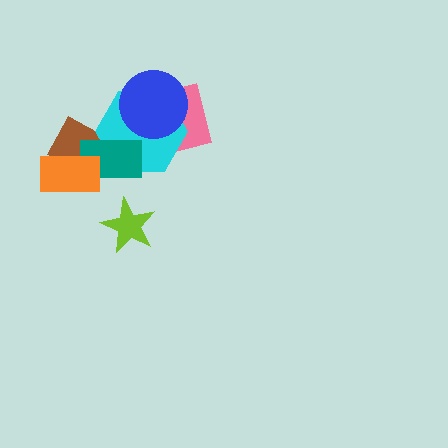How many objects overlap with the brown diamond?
3 objects overlap with the brown diamond.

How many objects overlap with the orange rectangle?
2 objects overlap with the orange rectangle.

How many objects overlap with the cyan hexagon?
4 objects overlap with the cyan hexagon.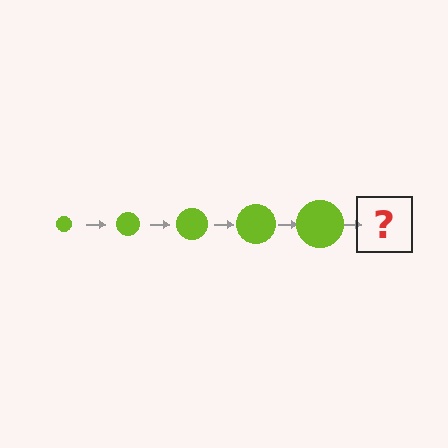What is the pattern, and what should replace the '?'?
The pattern is that the circle gets progressively larger each step. The '?' should be a lime circle, larger than the previous one.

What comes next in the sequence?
The next element should be a lime circle, larger than the previous one.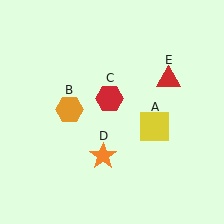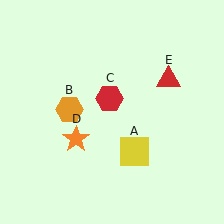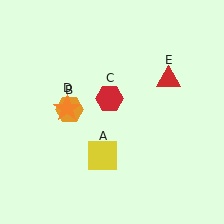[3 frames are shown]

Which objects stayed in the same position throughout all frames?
Orange hexagon (object B) and red hexagon (object C) and red triangle (object E) remained stationary.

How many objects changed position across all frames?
2 objects changed position: yellow square (object A), orange star (object D).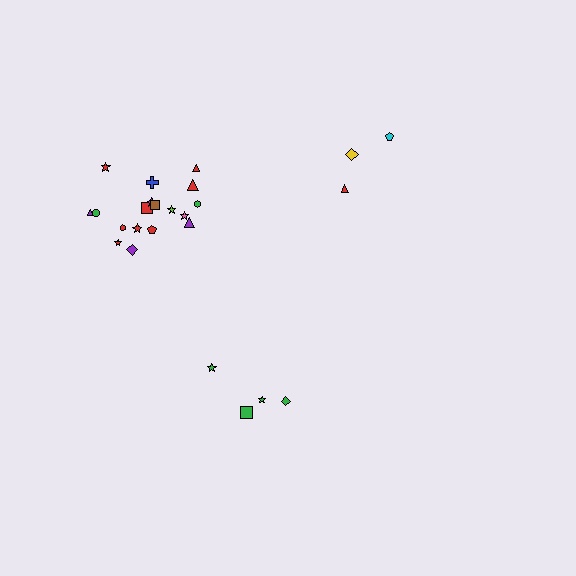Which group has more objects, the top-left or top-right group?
The top-left group.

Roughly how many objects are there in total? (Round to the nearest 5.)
Roughly 25 objects in total.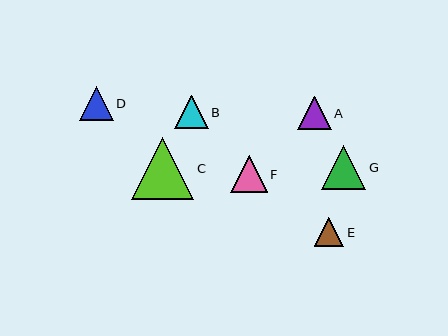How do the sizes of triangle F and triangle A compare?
Triangle F and triangle A are approximately the same size.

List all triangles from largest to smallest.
From largest to smallest: C, G, F, A, D, B, E.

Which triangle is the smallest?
Triangle E is the smallest with a size of approximately 30 pixels.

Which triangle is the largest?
Triangle C is the largest with a size of approximately 62 pixels.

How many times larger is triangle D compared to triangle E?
Triangle D is approximately 1.1 times the size of triangle E.